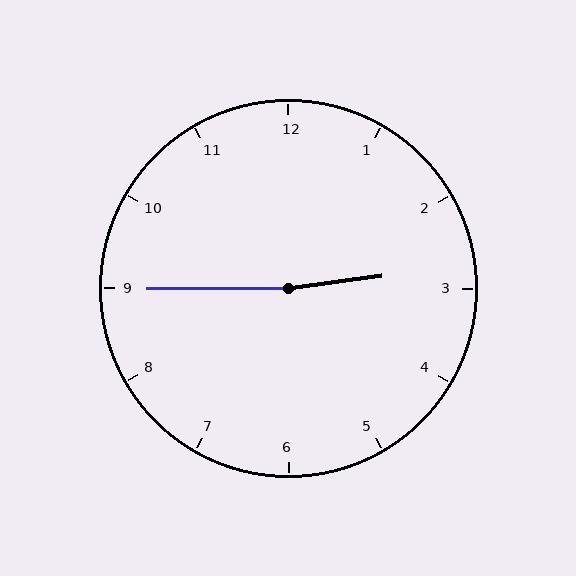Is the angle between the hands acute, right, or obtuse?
It is obtuse.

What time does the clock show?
2:45.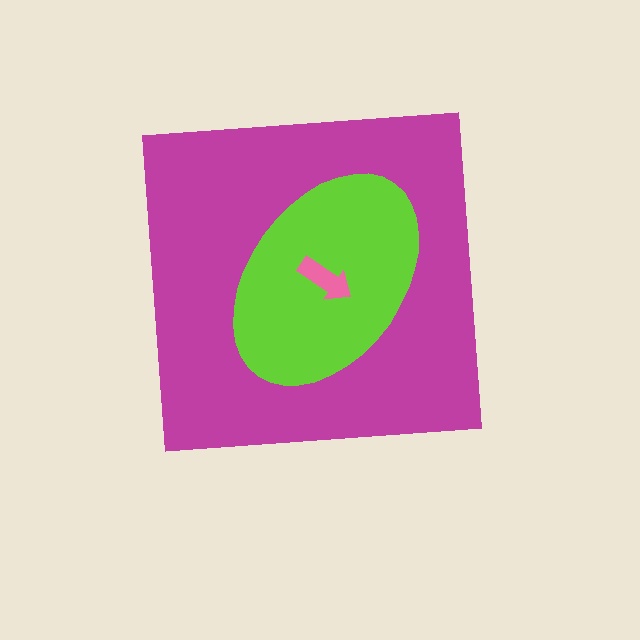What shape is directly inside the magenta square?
The lime ellipse.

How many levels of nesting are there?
3.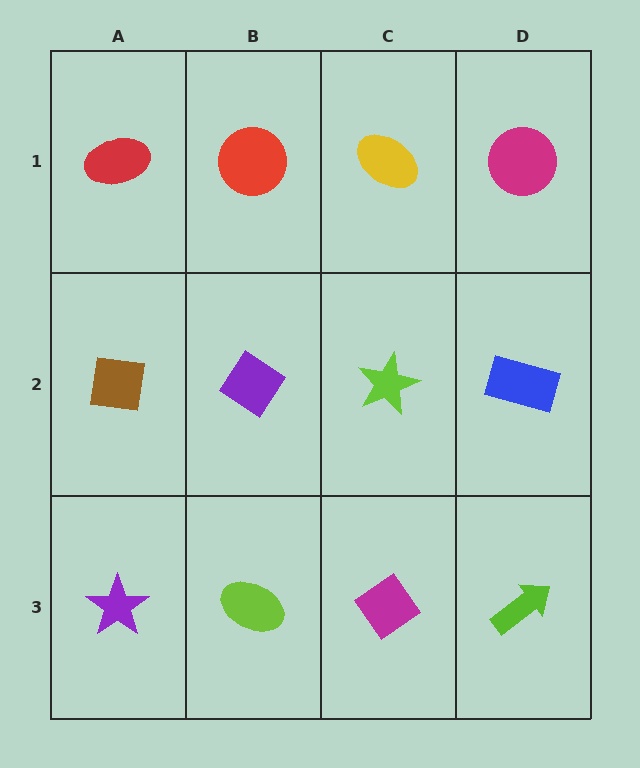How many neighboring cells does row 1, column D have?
2.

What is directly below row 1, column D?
A blue rectangle.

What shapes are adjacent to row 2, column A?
A red ellipse (row 1, column A), a purple star (row 3, column A), a purple diamond (row 2, column B).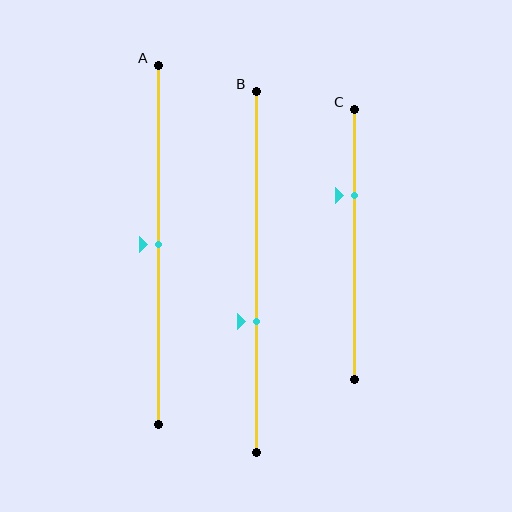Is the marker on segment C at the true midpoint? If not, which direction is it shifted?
No, the marker on segment C is shifted upward by about 18% of the segment length.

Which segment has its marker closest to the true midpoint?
Segment A has its marker closest to the true midpoint.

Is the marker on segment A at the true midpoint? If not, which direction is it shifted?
Yes, the marker on segment A is at the true midpoint.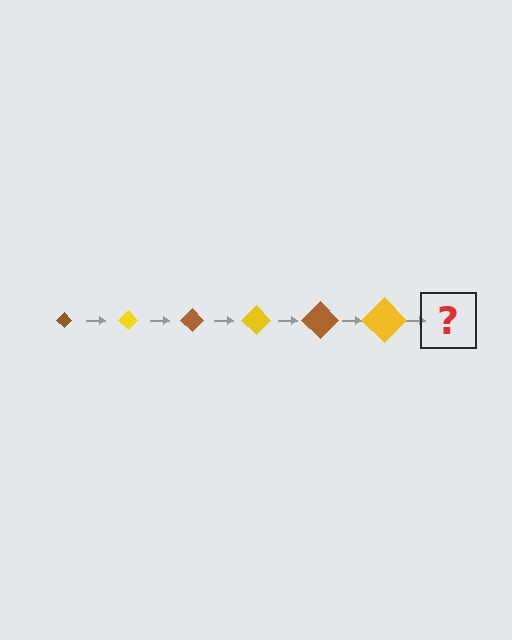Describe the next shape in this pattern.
It should be a brown diamond, larger than the previous one.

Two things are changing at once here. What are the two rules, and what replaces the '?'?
The two rules are that the diamond grows larger each step and the color cycles through brown and yellow. The '?' should be a brown diamond, larger than the previous one.